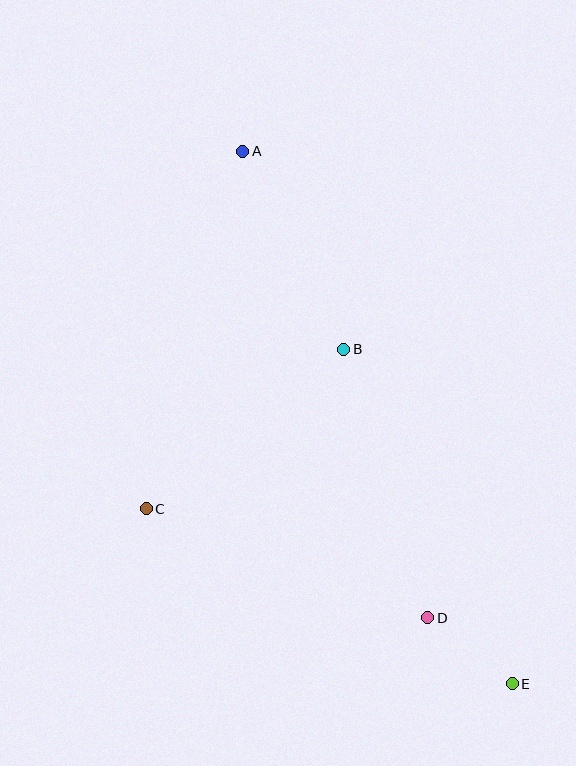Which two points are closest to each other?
Points D and E are closest to each other.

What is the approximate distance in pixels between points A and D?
The distance between A and D is approximately 502 pixels.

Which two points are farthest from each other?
Points A and E are farthest from each other.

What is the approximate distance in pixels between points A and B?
The distance between A and B is approximately 222 pixels.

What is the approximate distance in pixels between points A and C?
The distance between A and C is approximately 370 pixels.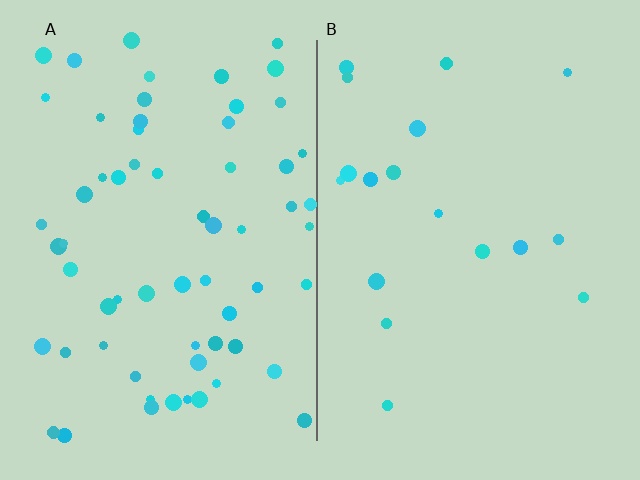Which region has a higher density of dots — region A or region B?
A (the left).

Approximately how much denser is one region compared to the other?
Approximately 3.6× — region A over region B.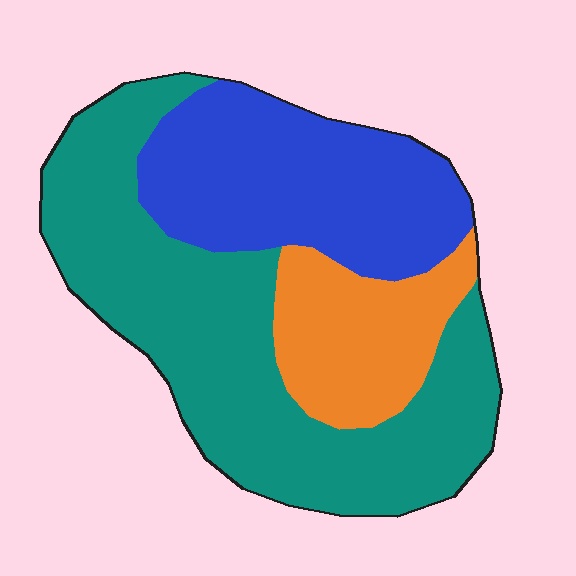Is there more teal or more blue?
Teal.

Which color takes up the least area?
Orange, at roughly 20%.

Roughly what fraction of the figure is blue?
Blue covers around 30% of the figure.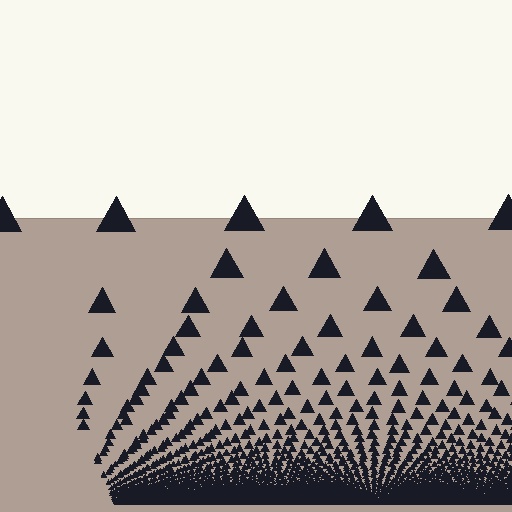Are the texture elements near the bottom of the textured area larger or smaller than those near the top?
Smaller. The gradient is inverted — elements near the bottom are smaller and denser.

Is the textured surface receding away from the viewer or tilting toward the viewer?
The surface appears to tilt toward the viewer. Texture elements get larger and sparser toward the top.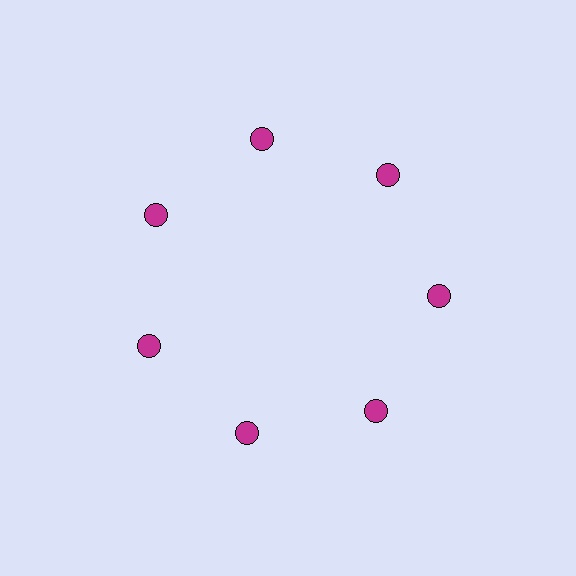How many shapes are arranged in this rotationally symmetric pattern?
There are 7 shapes, arranged in 7 groups of 1.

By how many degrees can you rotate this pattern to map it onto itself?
The pattern maps onto itself every 51 degrees of rotation.